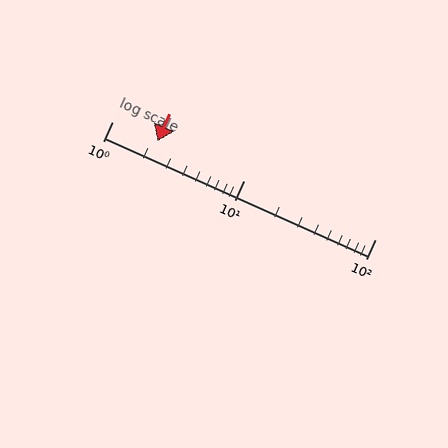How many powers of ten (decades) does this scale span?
The scale spans 2 decades, from 1 to 100.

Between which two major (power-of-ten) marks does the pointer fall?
The pointer is between 1 and 10.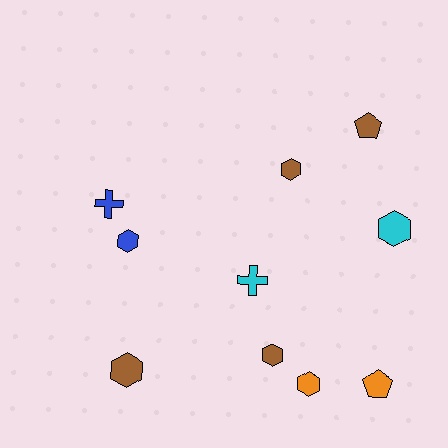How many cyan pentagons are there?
There are no cyan pentagons.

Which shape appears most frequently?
Hexagon, with 6 objects.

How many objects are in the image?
There are 10 objects.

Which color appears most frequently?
Brown, with 4 objects.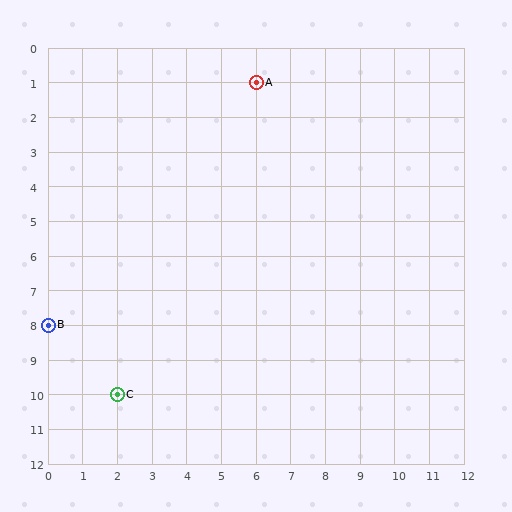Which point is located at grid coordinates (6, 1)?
Point A is at (6, 1).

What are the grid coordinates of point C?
Point C is at grid coordinates (2, 10).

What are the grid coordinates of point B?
Point B is at grid coordinates (0, 8).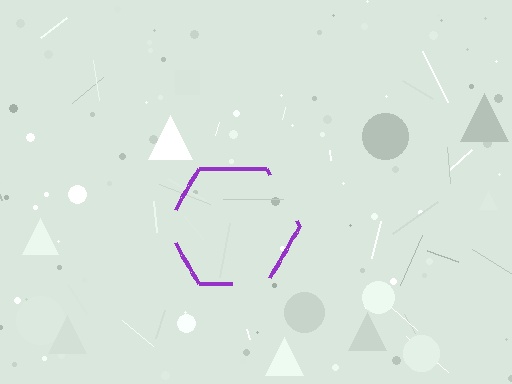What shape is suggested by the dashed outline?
The dashed outline suggests a hexagon.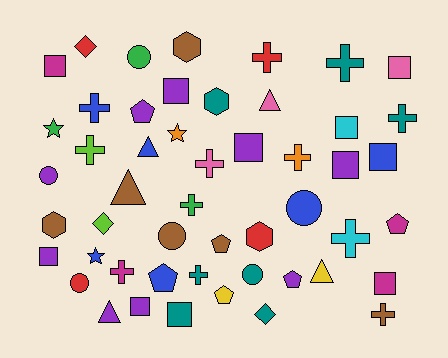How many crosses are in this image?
There are 12 crosses.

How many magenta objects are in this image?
There are 4 magenta objects.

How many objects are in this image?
There are 50 objects.